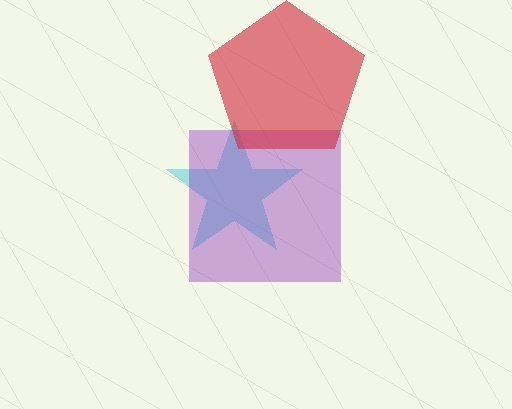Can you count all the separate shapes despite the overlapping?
Yes, there are 3 separate shapes.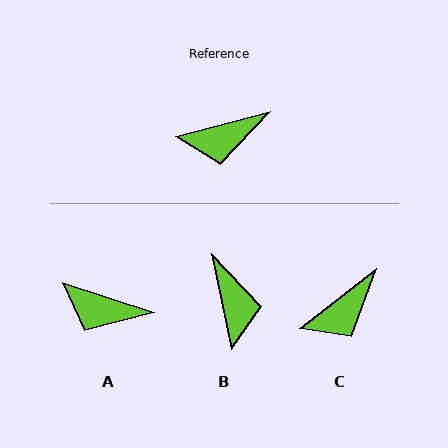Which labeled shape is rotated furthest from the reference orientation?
B, about 87 degrees away.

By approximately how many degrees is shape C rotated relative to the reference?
Approximately 23 degrees counter-clockwise.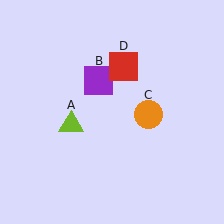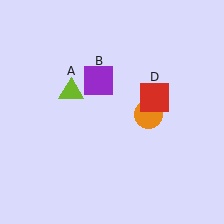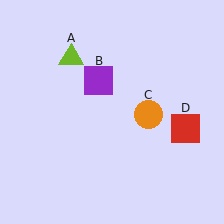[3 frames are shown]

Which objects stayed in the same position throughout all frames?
Purple square (object B) and orange circle (object C) remained stationary.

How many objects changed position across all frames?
2 objects changed position: lime triangle (object A), red square (object D).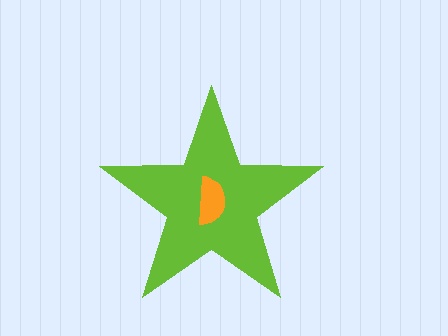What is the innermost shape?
The orange semicircle.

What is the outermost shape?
The lime star.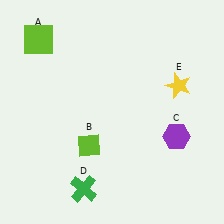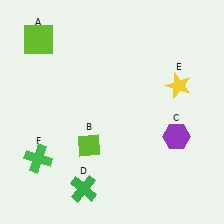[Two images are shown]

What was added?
A green cross (F) was added in Image 2.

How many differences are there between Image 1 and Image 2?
There is 1 difference between the two images.